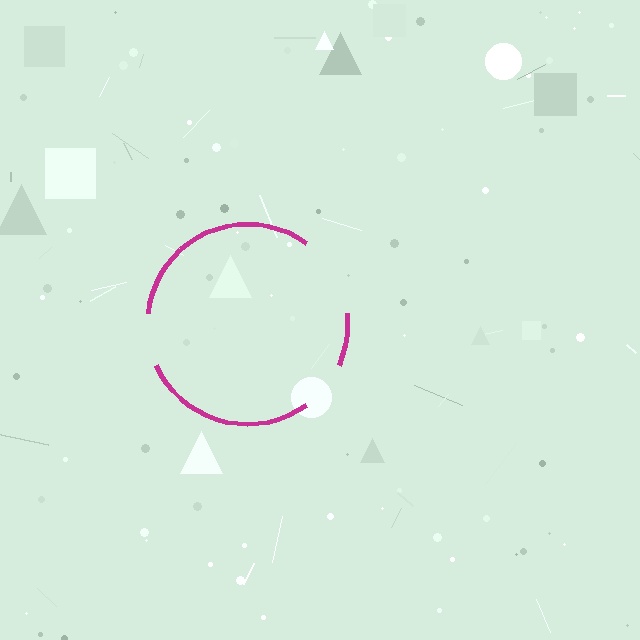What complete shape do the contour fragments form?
The contour fragments form a circle.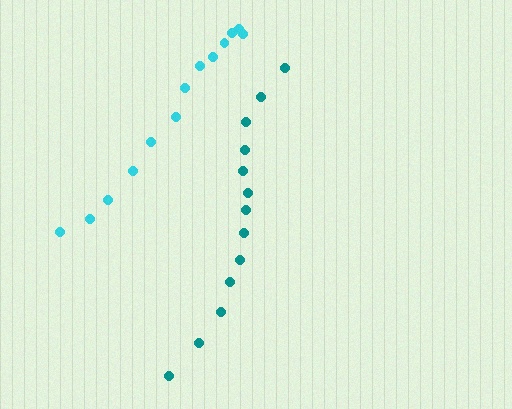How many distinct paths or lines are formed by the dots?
There are 2 distinct paths.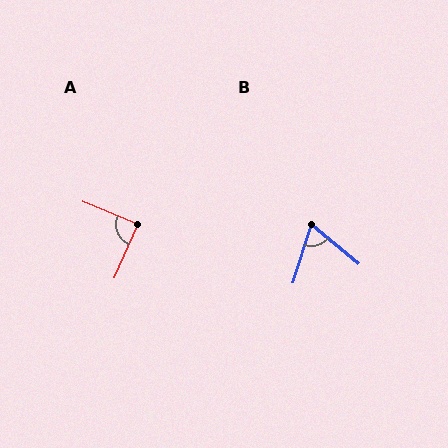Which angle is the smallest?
B, at approximately 67 degrees.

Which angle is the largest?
A, at approximately 89 degrees.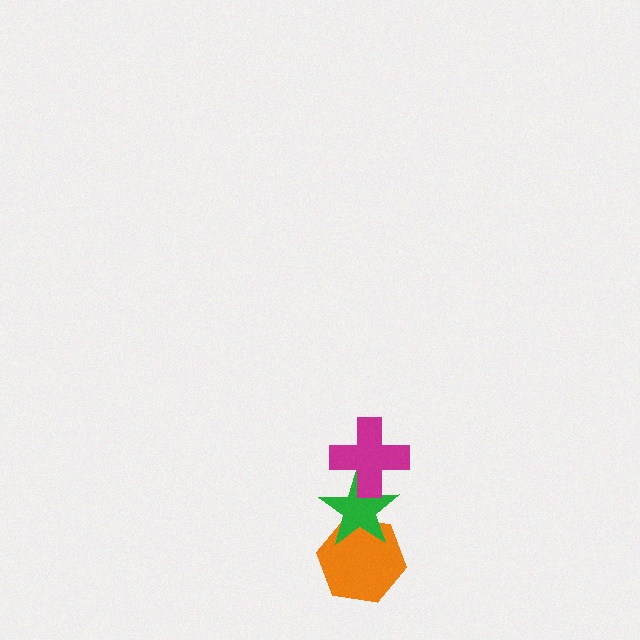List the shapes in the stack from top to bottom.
From top to bottom: the magenta cross, the green star, the orange hexagon.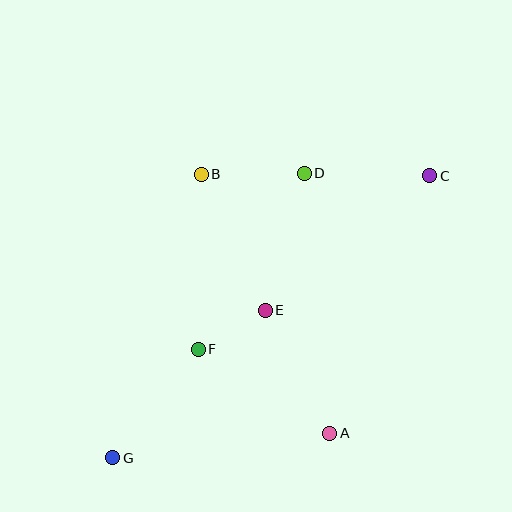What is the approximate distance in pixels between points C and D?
The distance between C and D is approximately 126 pixels.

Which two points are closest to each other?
Points E and F are closest to each other.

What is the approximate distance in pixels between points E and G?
The distance between E and G is approximately 212 pixels.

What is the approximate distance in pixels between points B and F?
The distance between B and F is approximately 175 pixels.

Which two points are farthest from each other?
Points C and G are farthest from each other.